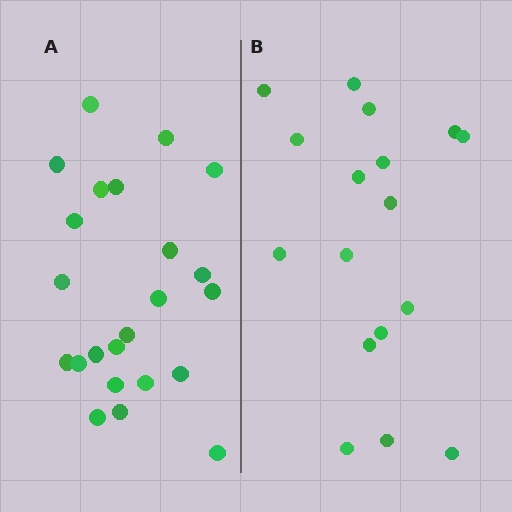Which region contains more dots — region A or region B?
Region A (the left region) has more dots.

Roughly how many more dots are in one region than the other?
Region A has about 6 more dots than region B.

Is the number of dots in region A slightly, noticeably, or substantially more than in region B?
Region A has noticeably more, but not dramatically so. The ratio is roughly 1.4 to 1.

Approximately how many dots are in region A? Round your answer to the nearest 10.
About 20 dots. (The exact count is 23, which rounds to 20.)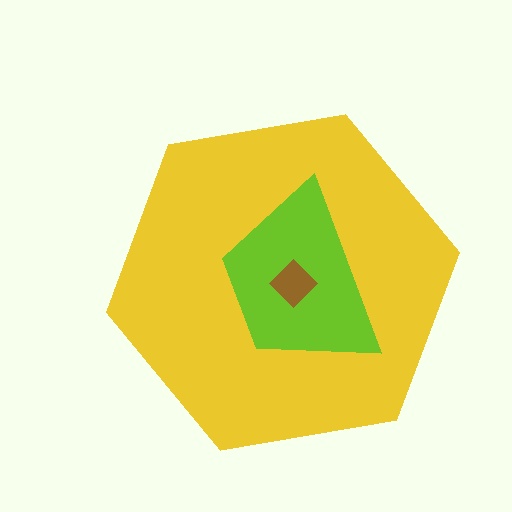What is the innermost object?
The brown diamond.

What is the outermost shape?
The yellow hexagon.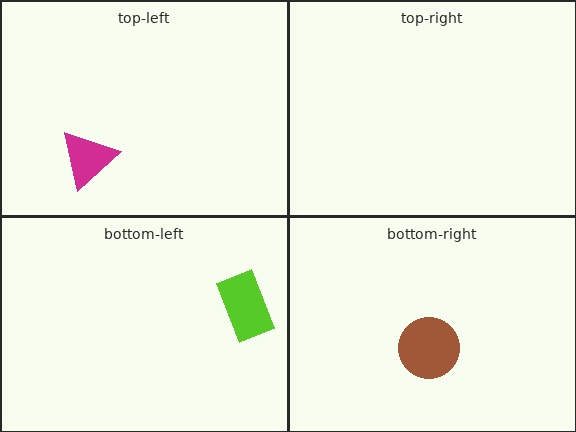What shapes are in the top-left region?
The magenta triangle.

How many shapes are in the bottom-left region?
1.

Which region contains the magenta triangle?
The top-left region.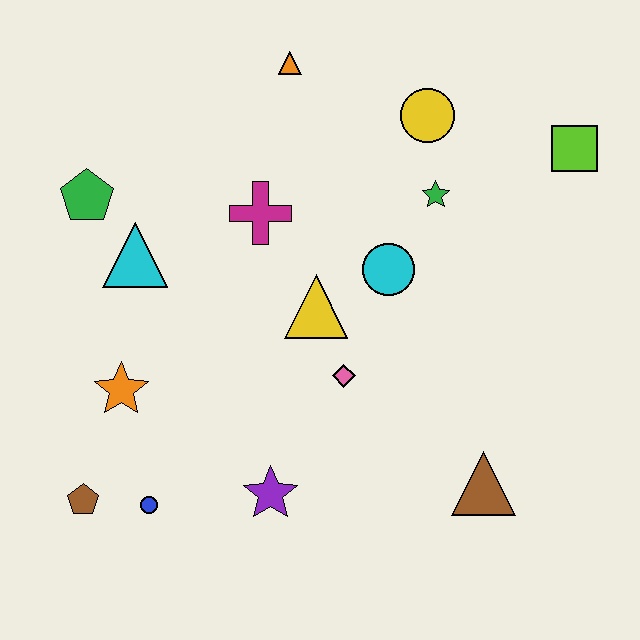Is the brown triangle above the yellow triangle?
No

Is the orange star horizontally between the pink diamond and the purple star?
No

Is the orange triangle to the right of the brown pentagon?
Yes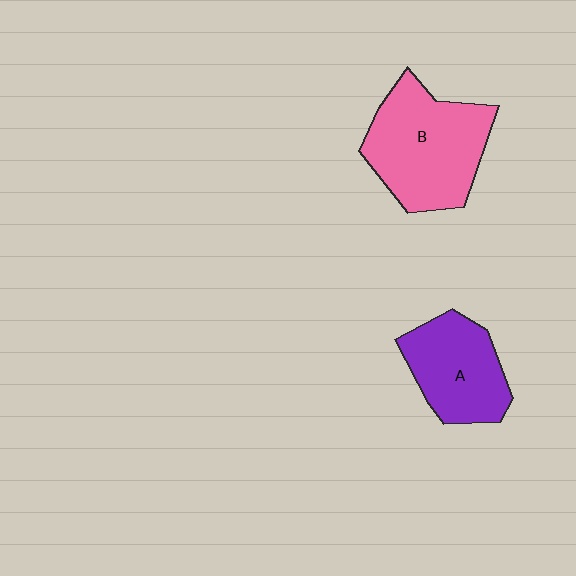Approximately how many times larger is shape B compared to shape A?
Approximately 1.4 times.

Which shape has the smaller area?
Shape A (purple).